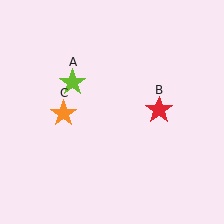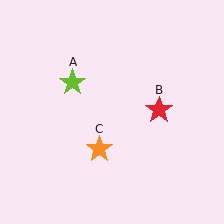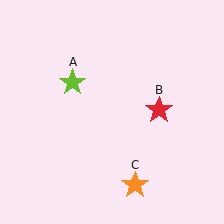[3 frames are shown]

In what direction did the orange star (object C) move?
The orange star (object C) moved down and to the right.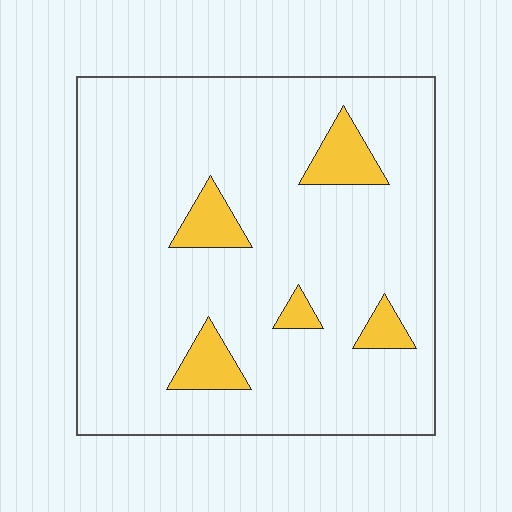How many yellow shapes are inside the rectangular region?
5.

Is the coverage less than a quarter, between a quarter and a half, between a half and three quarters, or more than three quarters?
Less than a quarter.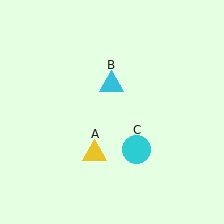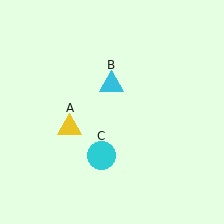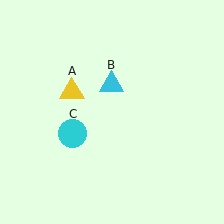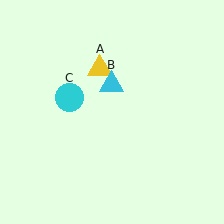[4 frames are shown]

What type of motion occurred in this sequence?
The yellow triangle (object A), cyan circle (object C) rotated clockwise around the center of the scene.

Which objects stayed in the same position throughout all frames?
Cyan triangle (object B) remained stationary.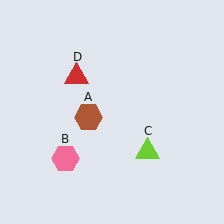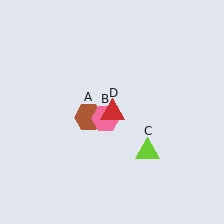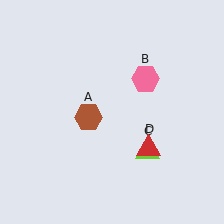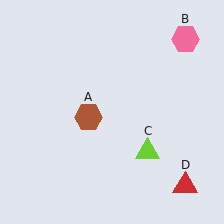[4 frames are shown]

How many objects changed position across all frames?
2 objects changed position: pink hexagon (object B), red triangle (object D).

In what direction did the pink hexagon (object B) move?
The pink hexagon (object B) moved up and to the right.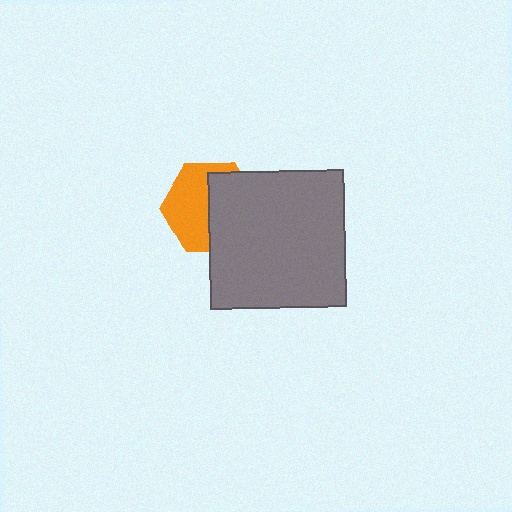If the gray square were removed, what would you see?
You would see the complete orange hexagon.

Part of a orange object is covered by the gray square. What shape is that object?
It is a hexagon.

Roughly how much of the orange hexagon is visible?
About half of it is visible (roughly 52%).